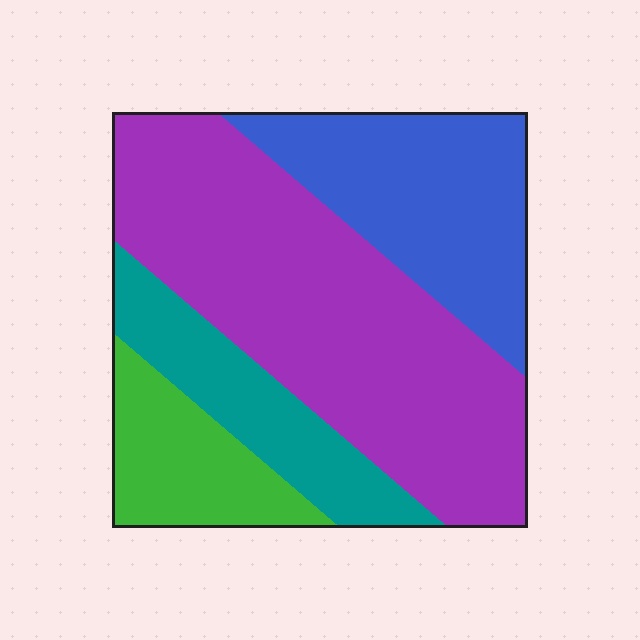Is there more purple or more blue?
Purple.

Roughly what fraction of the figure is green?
Green takes up less than a quarter of the figure.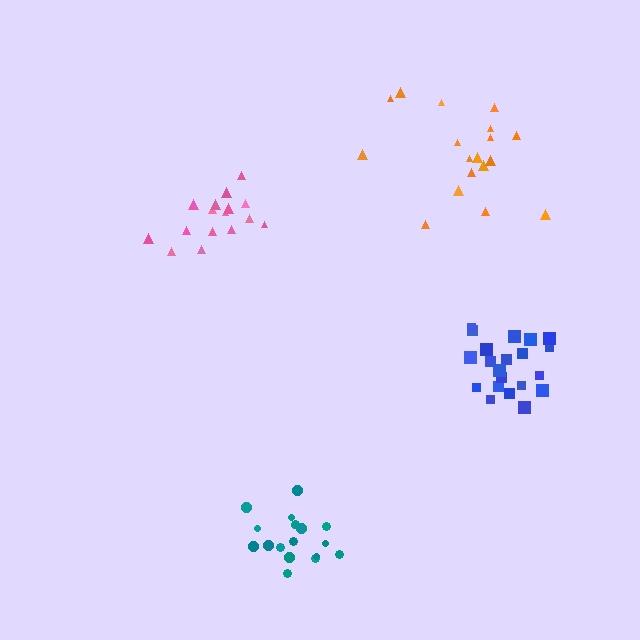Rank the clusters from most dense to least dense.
blue, teal, pink, orange.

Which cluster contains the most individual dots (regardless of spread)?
Blue (21).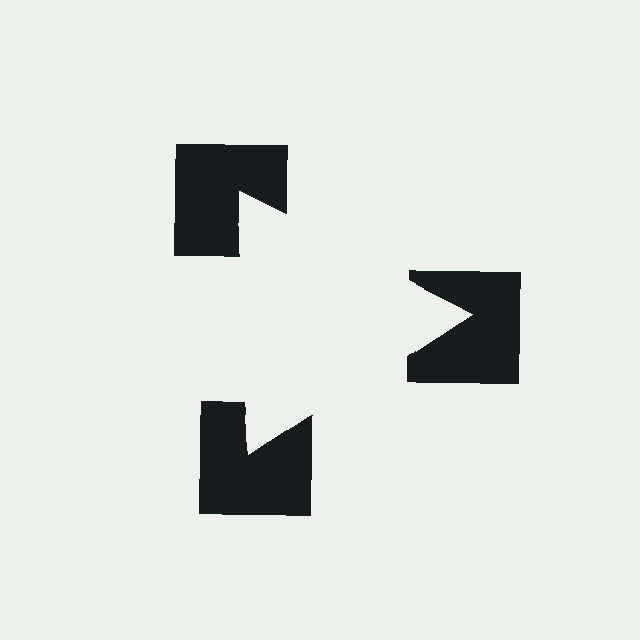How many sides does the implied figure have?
3 sides.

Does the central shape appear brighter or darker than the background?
It typically appears slightly brighter than the background, even though no actual brightness change is drawn.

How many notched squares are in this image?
There are 3 — one at each vertex of the illusory triangle.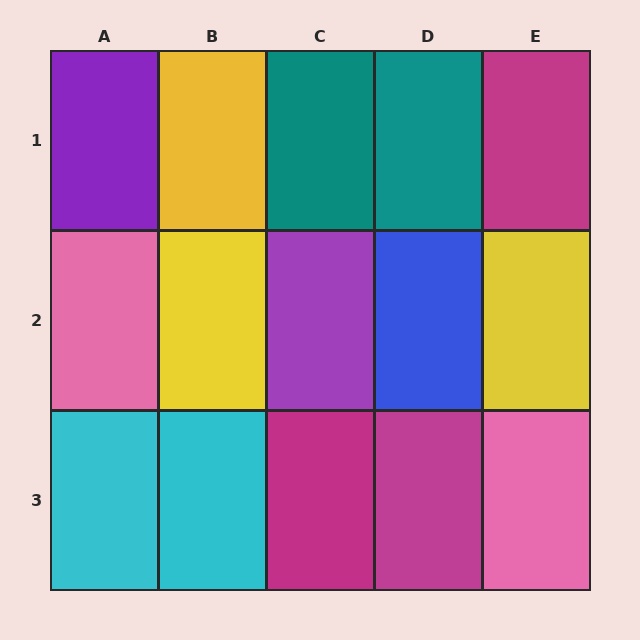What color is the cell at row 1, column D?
Teal.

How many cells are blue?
1 cell is blue.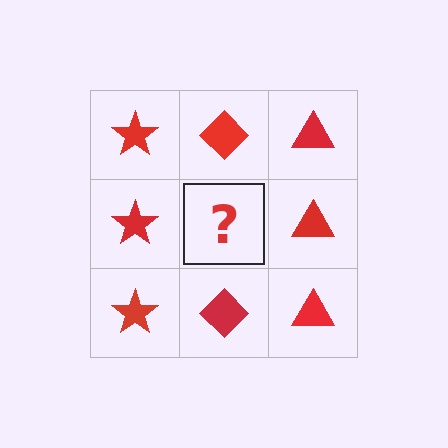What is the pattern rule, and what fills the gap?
The rule is that each column has a consistent shape. The gap should be filled with a red diamond.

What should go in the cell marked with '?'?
The missing cell should contain a red diamond.